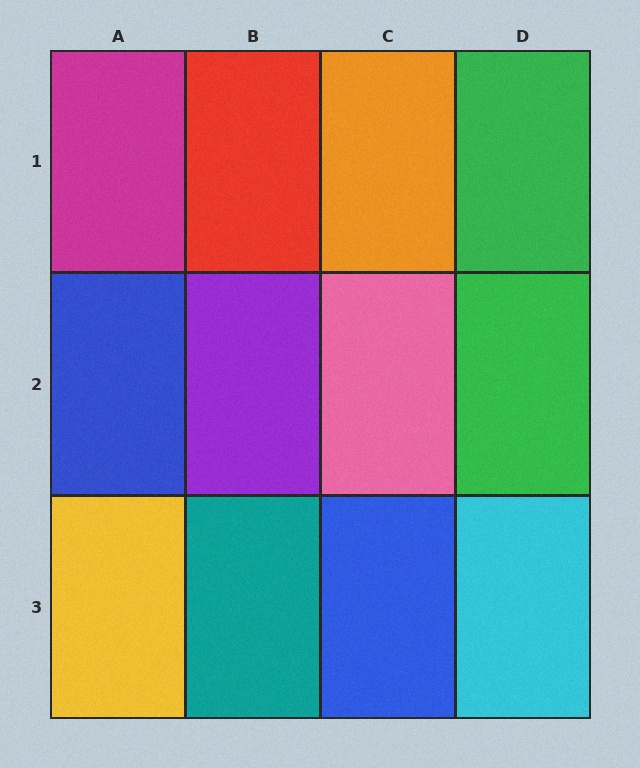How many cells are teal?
1 cell is teal.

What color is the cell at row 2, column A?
Blue.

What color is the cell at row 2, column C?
Pink.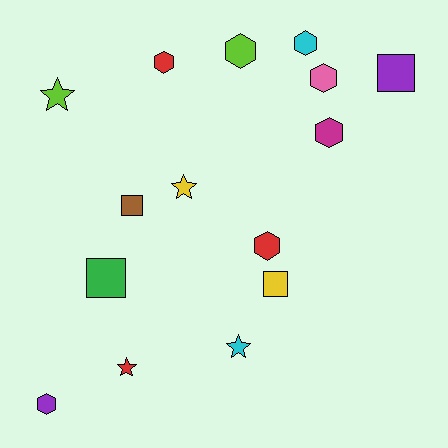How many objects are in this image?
There are 15 objects.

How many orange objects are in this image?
There are no orange objects.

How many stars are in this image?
There are 4 stars.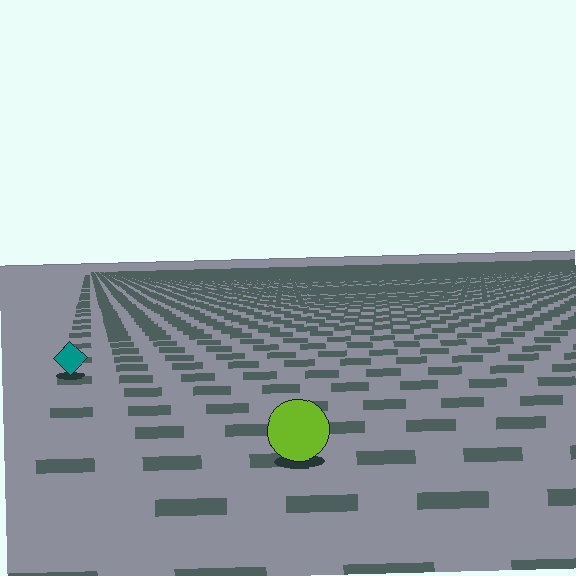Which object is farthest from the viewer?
The teal diamond is farthest from the viewer. It appears smaller and the ground texture around it is denser.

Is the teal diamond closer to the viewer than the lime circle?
No. The lime circle is closer — you can tell from the texture gradient: the ground texture is coarser near it.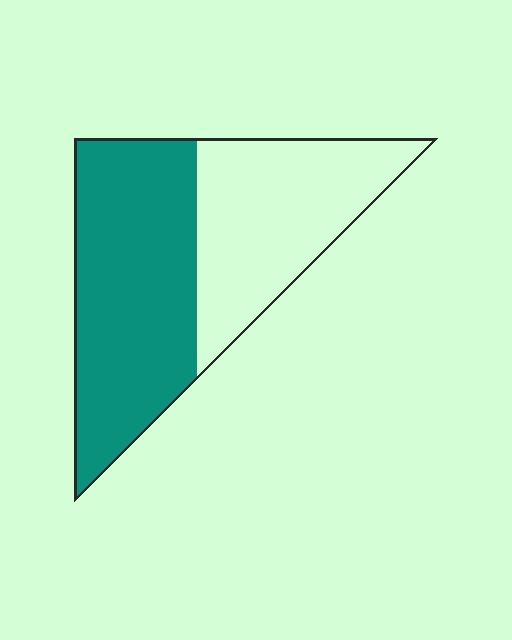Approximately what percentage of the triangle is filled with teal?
Approximately 55%.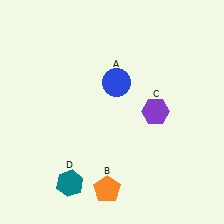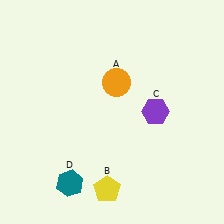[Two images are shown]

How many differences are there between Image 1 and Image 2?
There are 2 differences between the two images.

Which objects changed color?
A changed from blue to orange. B changed from orange to yellow.